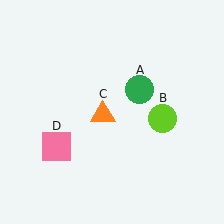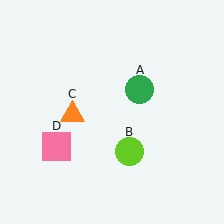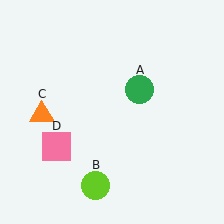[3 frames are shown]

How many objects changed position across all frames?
2 objects changed position: lime circle (object B), orange triangle (object C).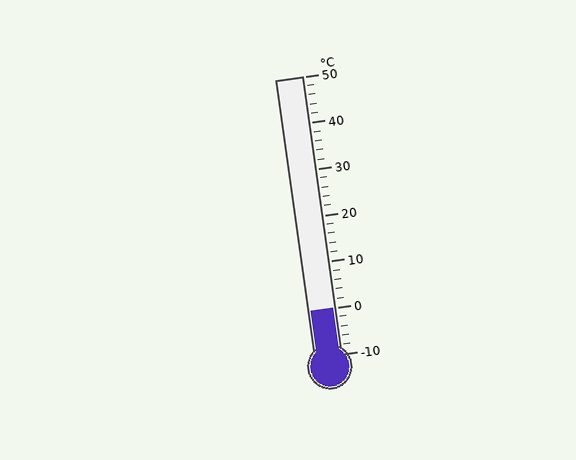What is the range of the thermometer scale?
The thermometer scale ranges from -10°C to 50°C.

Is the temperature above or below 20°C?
The temperature is below 20°C.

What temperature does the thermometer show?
The thermometer shows approximately 0°C.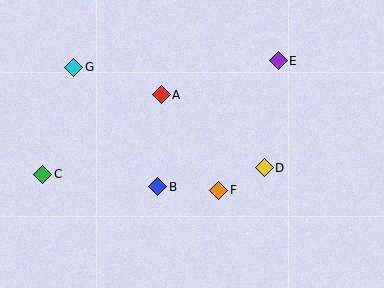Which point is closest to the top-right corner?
Point E is closest to the top-right corner.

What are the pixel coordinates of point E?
Point E is at (278, 61).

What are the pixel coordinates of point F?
Point F is at (219, 190).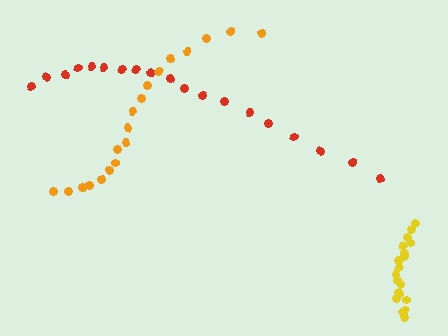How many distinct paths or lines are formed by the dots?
There are 3 distinct paths.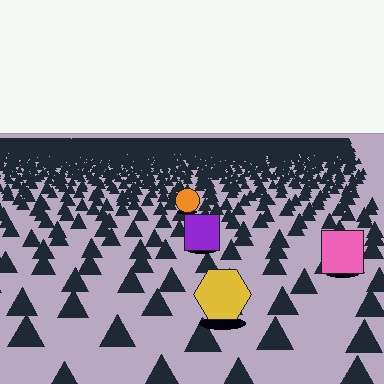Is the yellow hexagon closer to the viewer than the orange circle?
Yes. The yellow hexagon is closer — you can tell from the texture gradient: the ground texture is coarser near it.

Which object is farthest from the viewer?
The orange circle is farthest from the viewer. It appears smaller and the ground texture around it is denser.